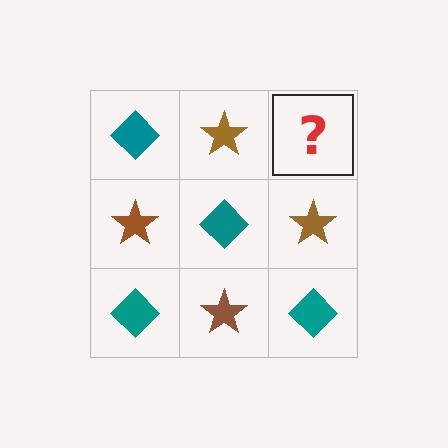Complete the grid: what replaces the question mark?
The question mark should be replaced with a teal diamond.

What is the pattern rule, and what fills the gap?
The rule is that it alternates teal diamond and brown star in a checkerboard pattern. The gap should be filled with a teal diamond.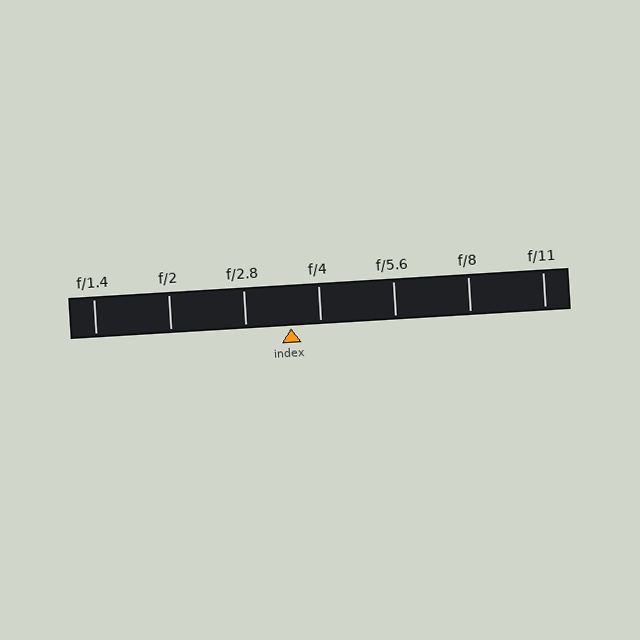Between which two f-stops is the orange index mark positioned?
The index mark is between f/2.8 and f/4.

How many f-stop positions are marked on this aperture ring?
There are 7 f-stop positions marked.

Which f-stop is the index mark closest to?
The index mark is closest to f/4.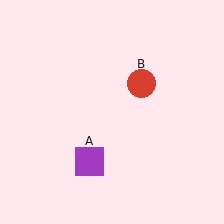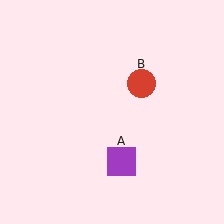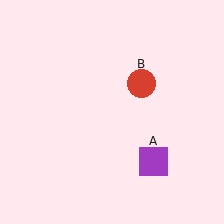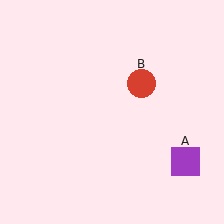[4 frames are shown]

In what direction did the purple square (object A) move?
The purple square (object A) moved right.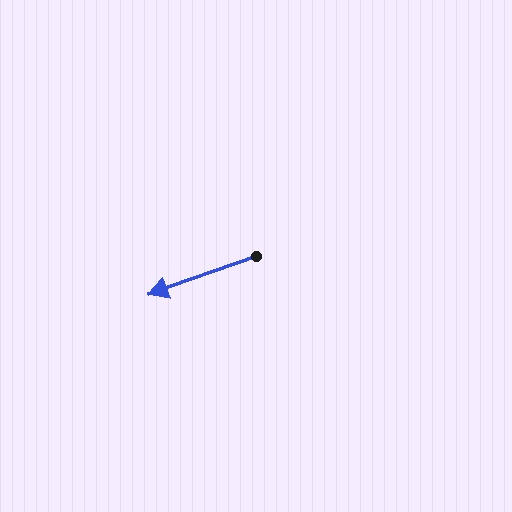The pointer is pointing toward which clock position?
Roughly 8 o'clock.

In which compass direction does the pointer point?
West.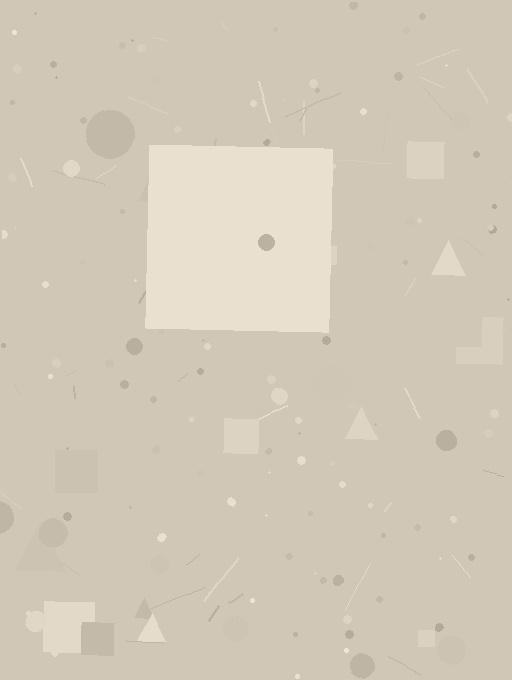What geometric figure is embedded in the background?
A square is embedded in the background.